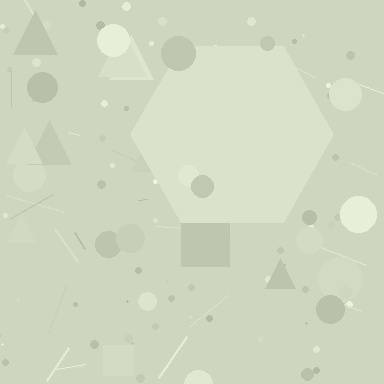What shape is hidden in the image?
A hexagon is hidden in the image.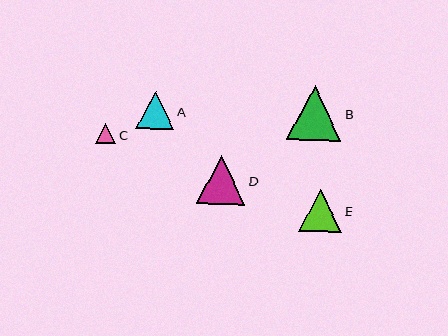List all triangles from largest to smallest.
From largest to smallest: B, D, E, A, C.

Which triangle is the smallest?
Triangle C is the smallest with a size of approximately 20 pixels.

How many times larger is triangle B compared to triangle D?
Triangle B is approximately 1.1 times the size of triangle D.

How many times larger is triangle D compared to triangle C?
Triangle D is approximately 2.4 times the size of triangle C.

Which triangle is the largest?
Triangle B is the largest with a size of approximately 54 pixels.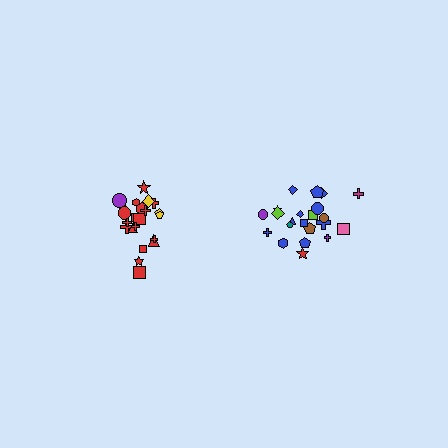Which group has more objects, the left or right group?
The left group.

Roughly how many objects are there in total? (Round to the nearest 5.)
Roughly 45 objects in total.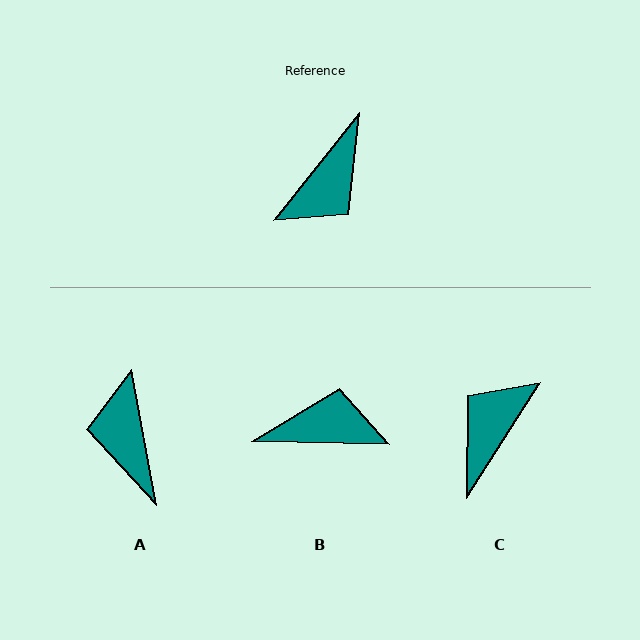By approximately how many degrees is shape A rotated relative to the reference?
Approximately 131 degrees clockwise.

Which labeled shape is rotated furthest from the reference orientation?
C, about 174 degrees away.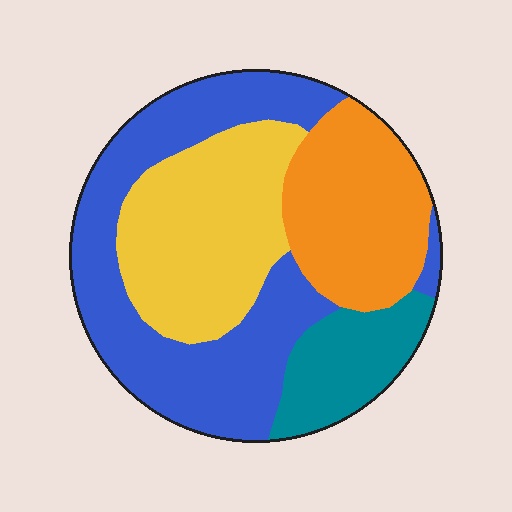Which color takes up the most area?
Blue, at roughly 40%.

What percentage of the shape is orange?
Orange takes up about one fifth (1/5) of the shape.